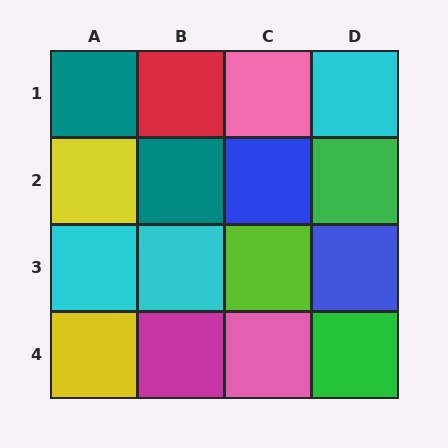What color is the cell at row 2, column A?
Yellow.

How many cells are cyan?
3 cells are cyan.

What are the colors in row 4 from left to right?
Yellow, magenta, pink, green.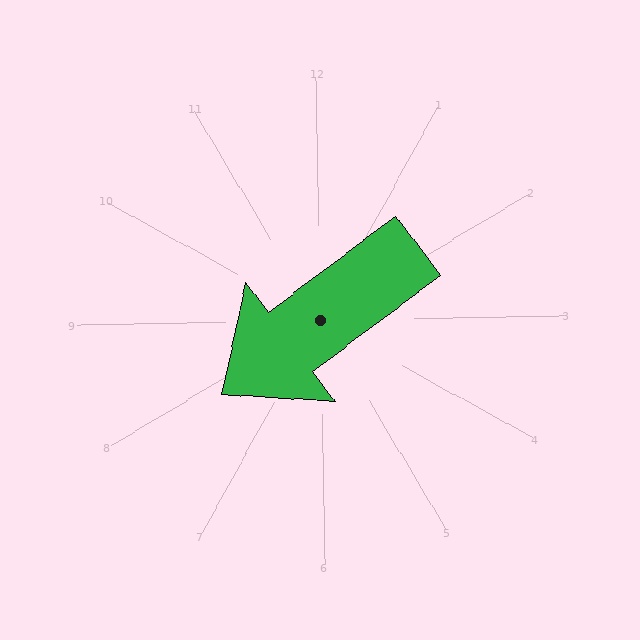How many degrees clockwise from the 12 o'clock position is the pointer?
Approximately 234 degrees.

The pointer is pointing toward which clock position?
Roughly 8 o'clock.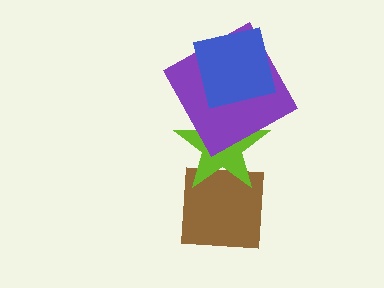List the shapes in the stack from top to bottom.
From top to bottom: the blue square, the purple square, the lime star, the brown square.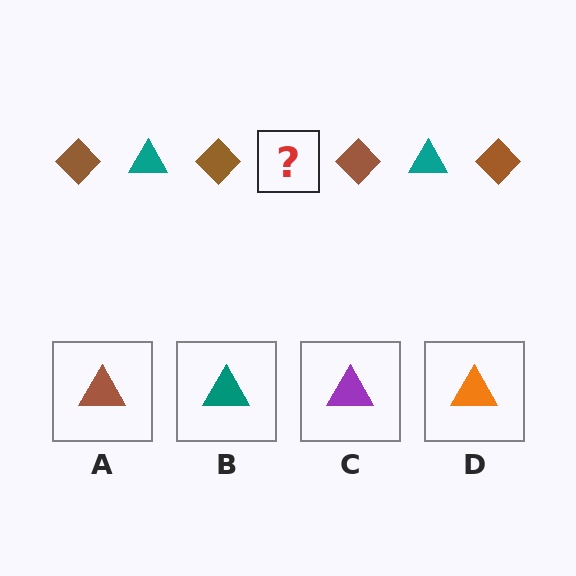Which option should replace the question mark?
Option B.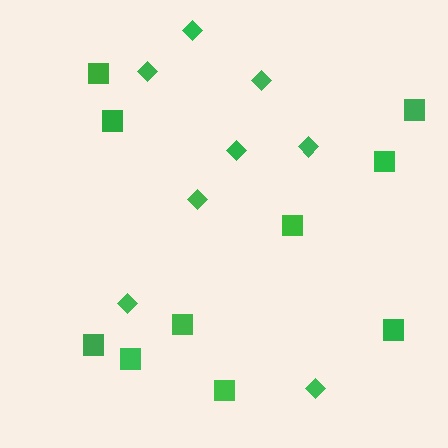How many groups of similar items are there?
There are 2 groups: one group of diamonds (8) and one group of squares (10).